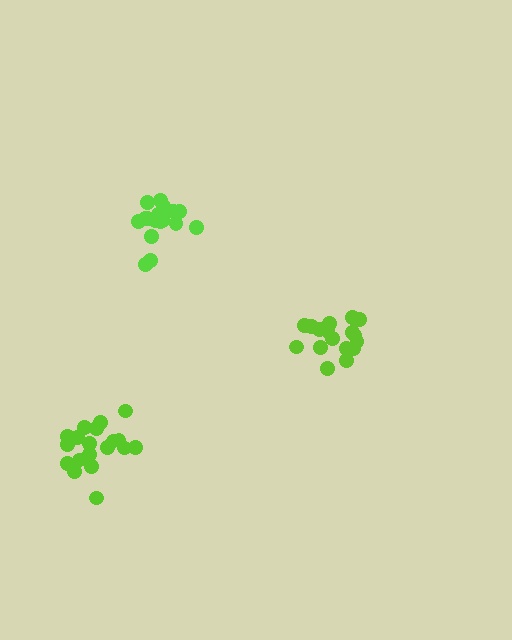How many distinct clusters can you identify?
There are 3 distinct clusters.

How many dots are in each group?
Group 1: 17 dots, Group 2: 20 dots, Group 3: 19 dots (56 total).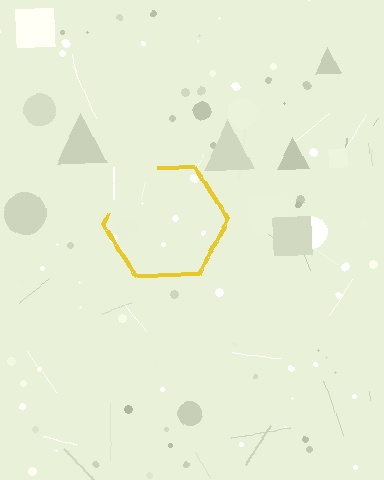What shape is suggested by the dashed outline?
The dashed outline suggests a hexagon.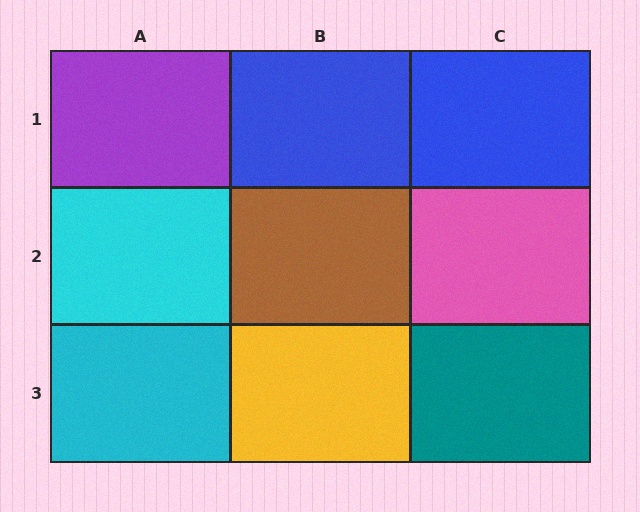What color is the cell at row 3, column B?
Yellow.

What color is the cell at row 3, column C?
Teal.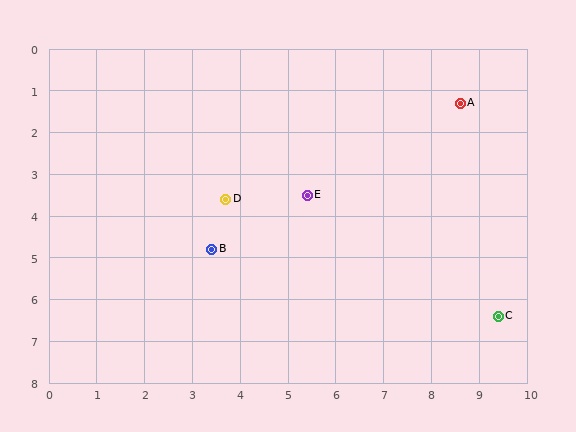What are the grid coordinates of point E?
Point E is at approximately (5.4, 3.5).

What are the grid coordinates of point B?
Point B is at approximately (3.4, 4.8).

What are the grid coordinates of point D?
Point D is at approximately (3.7, 3.6).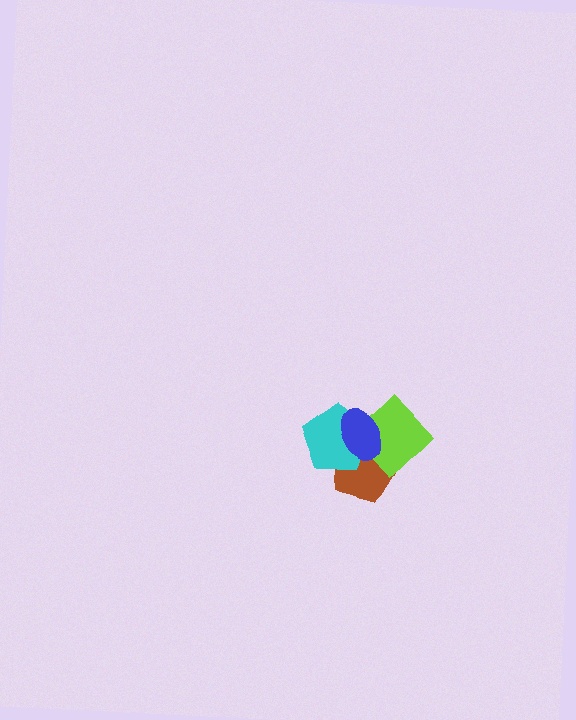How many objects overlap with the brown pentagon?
3 objects overlap with the brown pentagon.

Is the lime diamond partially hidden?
Yes, it is partially covered by another shape.